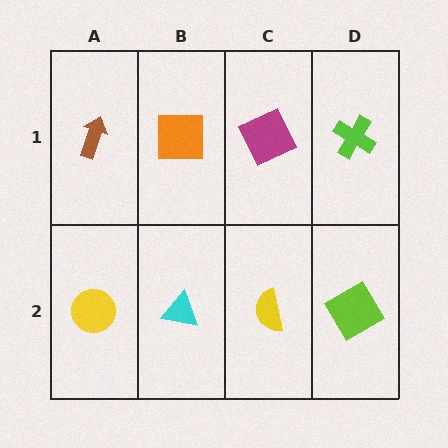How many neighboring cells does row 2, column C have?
3.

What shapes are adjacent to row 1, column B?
A cyan triangle (row 2, column B), a brown arrow (row 1, column A), a magenta square (row 1, column C).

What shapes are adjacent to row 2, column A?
A brown arrow (row 1, column A), a cyan triangle (row 2, column B).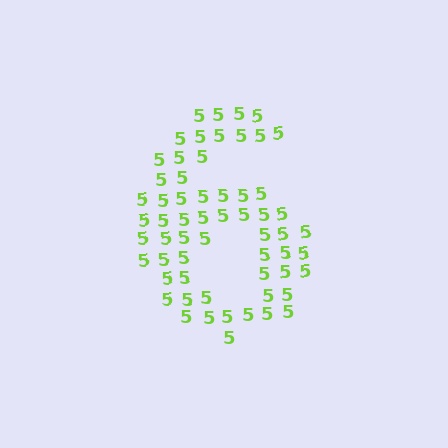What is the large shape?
The large shape is the digit 6.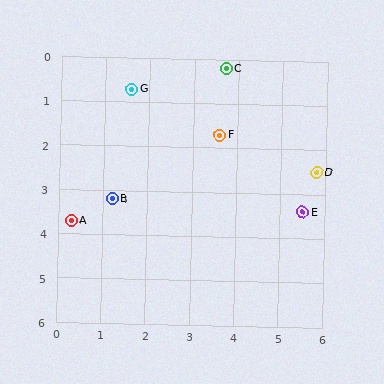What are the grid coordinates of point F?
Point F is at approximately (3.6, 1.7).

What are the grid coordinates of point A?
Point A is at approximately (0.3, 3.7).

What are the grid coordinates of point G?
Point G is at approximately (1.6, 0.7).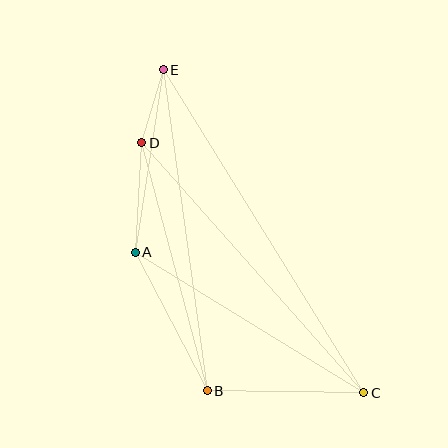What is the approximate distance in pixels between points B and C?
The distance between B and C is approximately 157 pixels.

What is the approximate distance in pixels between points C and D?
The distance between C and D is approximately 335 pixels.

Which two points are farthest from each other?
Points C and E are farthest from each other.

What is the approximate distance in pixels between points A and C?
The distance between A and C is approximately 268 pixels.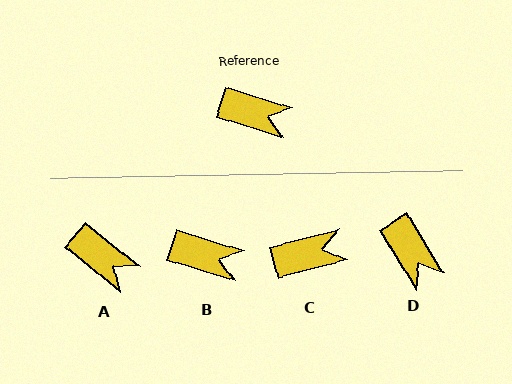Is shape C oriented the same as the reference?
No, it is off by about 33 degrees.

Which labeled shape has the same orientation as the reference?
B.